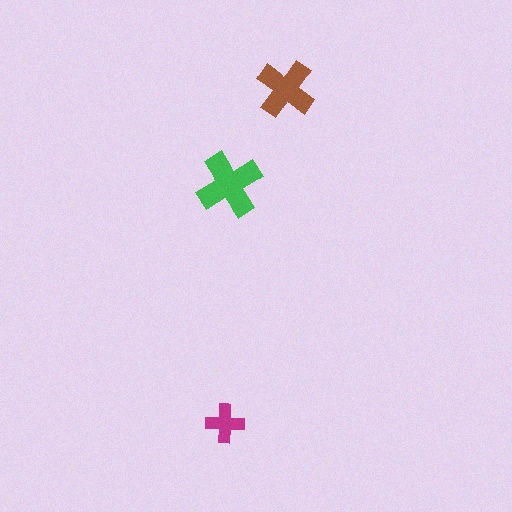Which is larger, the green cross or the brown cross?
The green one.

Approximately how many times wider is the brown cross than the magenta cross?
About 1.5 times wider.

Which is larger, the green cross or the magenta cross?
The green one.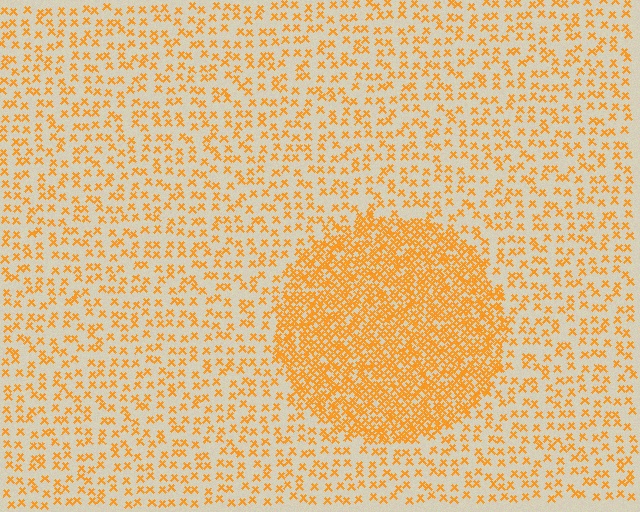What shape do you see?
I see a circle.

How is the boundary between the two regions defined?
The boundary is defined by a change in element density (approximately 2.8x ratio). All elements are the same color, size, and shape.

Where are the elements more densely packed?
The elements are more densely packed inside the circle boundary.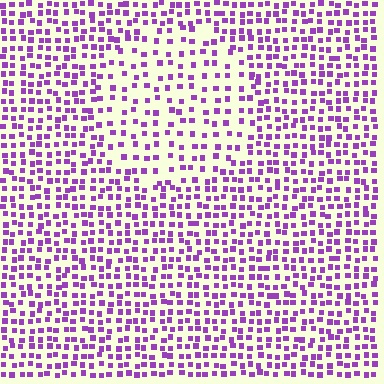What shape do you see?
I see a circle.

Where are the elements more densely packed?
The elements are more densely packed outside the circle boundary.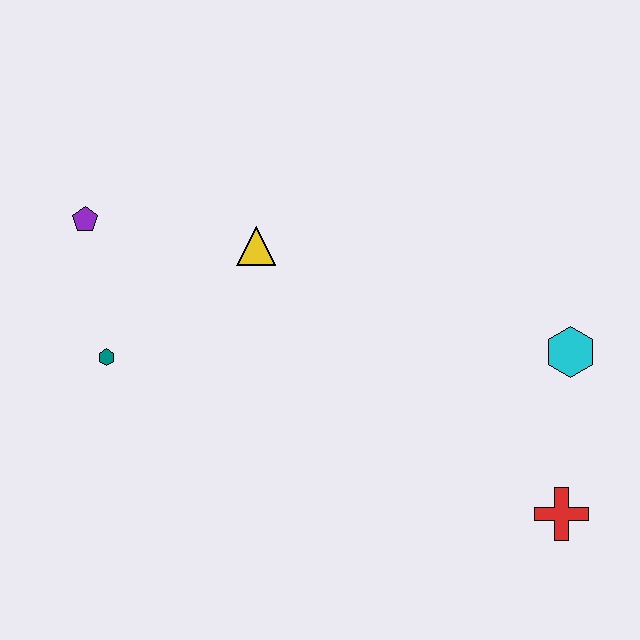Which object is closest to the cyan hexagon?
The red cross is closest to the cyan hexagon.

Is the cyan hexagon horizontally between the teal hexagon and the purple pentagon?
No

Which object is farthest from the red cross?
The purple pentagon is farthest from the red cross.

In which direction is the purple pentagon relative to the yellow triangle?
The purple pentagon is to the left of the yellow triangle.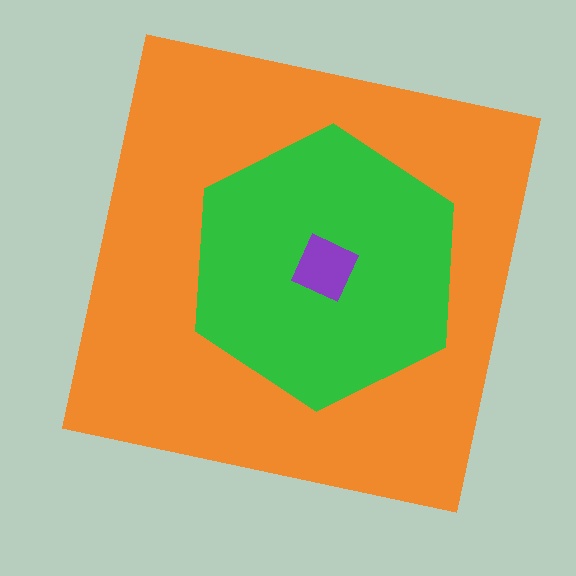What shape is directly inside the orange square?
The green hexagon.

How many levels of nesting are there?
3.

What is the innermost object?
The purple diamond.